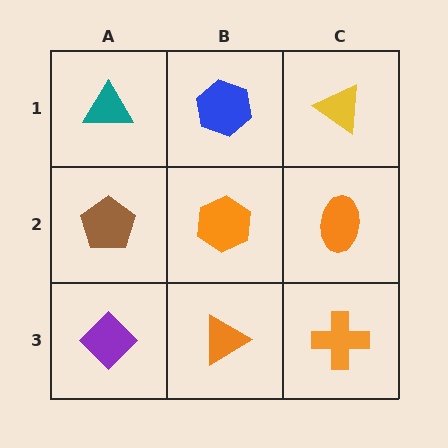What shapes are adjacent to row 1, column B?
An orange hexagon (row 2, column B), a teal triangle (row 1, column A), a yellow triangle (row 1, column C).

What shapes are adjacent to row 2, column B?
A blue hexagon (row 1, column B), an orange triangle (row 3, column B), a brown pentagon (row 2, column A), an orange ellipse (row 2, column C).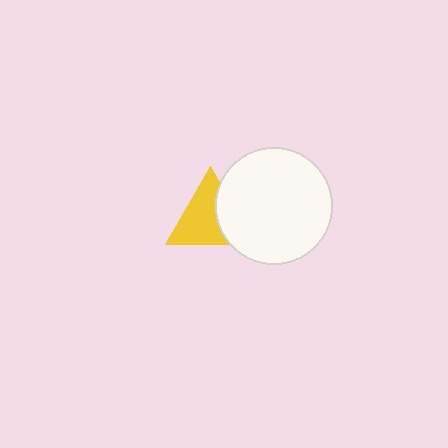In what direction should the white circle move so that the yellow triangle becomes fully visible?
The white circle should move right. That is the shortest direction to clear the overlap and leave the yellow triangle fully visible.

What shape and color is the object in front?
The object in front is a white circle.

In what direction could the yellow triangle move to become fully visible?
The yellow triangle could move left. That would shift it out from behind the white circle entirely.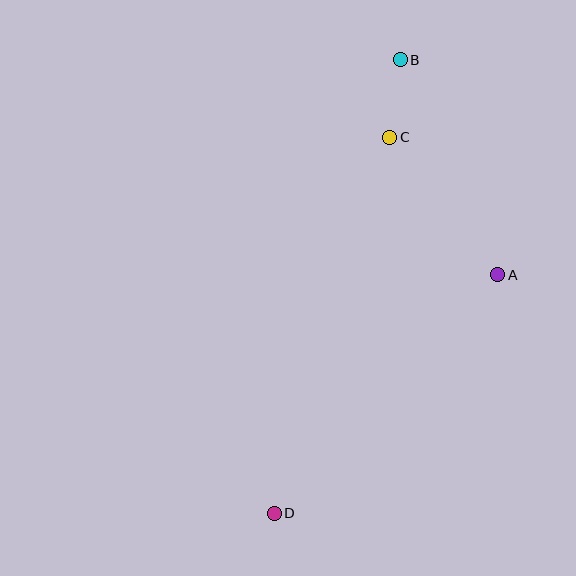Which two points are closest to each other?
Points B and C are closest to each other.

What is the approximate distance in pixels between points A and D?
The distance between A and D is approximately 327 pixels.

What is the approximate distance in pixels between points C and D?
The distance between C and D is approximately 393 pixels.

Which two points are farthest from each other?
Points B and D are farthest from each other.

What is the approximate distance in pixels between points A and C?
The distance between A and C is approximately 175 pixels.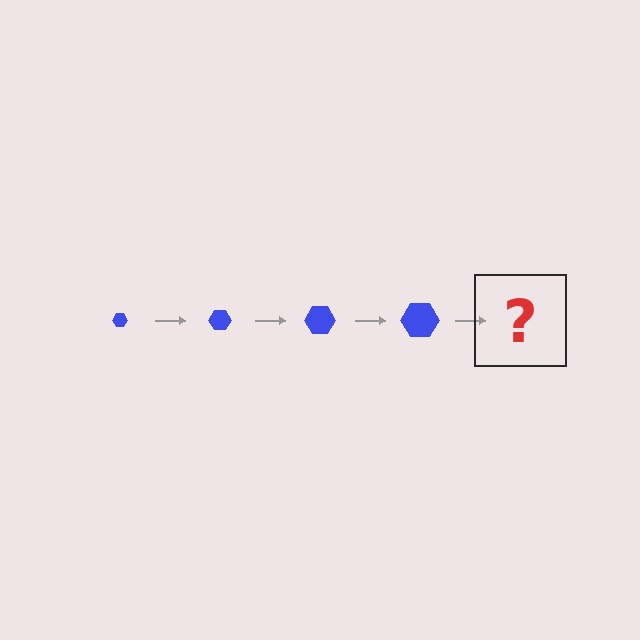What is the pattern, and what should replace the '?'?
The pattern is that the hexagon gets progressively larger each step. The '?' should be a blue hexagon, larger than the previous one.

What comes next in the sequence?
The next element should be a blue hexagon, larger than the previous one.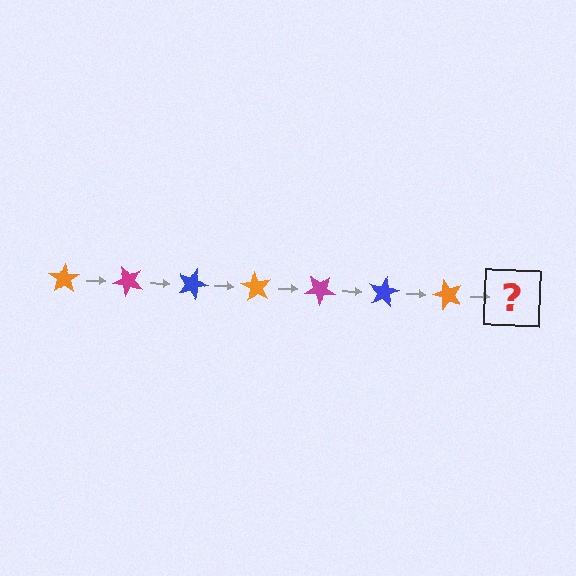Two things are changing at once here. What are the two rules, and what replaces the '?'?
The two rules are that it rotates 45 degrees each step and the color cycles through orange, magenta, and blue. The '?' should be a magenta star, rotated 315 degrees from the start.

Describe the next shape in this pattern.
It should be a magenta star, rotated 315 degrees from the start.